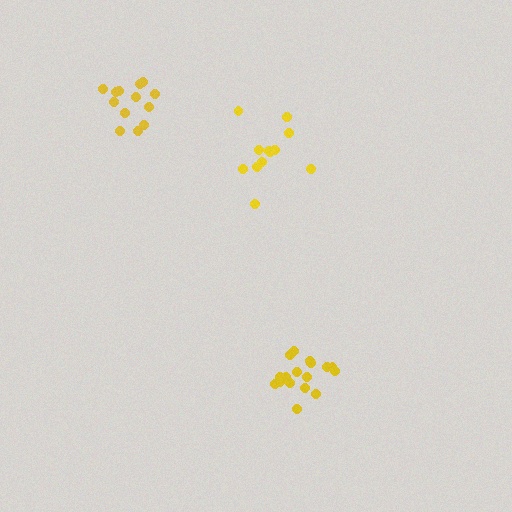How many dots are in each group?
Group 1: 14 dots, Group 2: 18 dots, Group 3: 12 dots (44 total).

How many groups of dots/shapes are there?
There are 3 groups.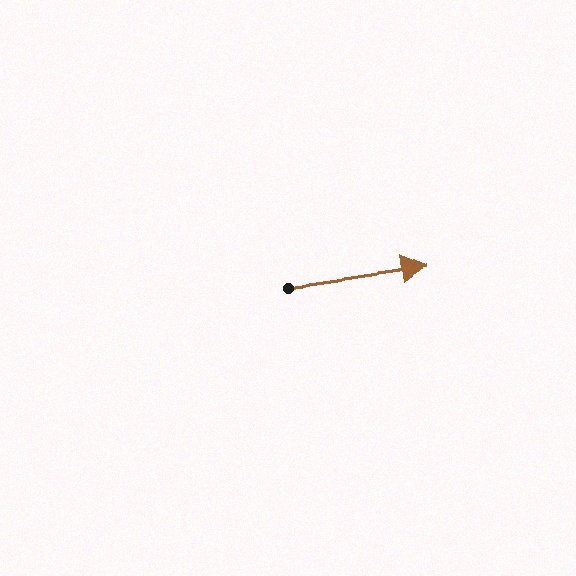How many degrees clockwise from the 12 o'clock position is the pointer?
Approximately 82 degrees.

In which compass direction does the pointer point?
East.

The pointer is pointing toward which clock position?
Roughly 3 o'clock.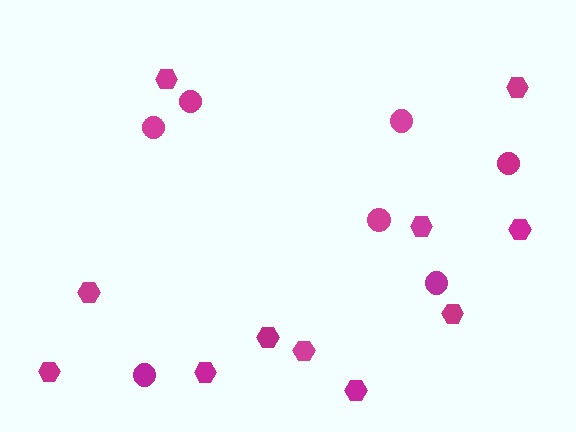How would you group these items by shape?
There are 2 groups: one group of circles (7) and one group of hexagons (11).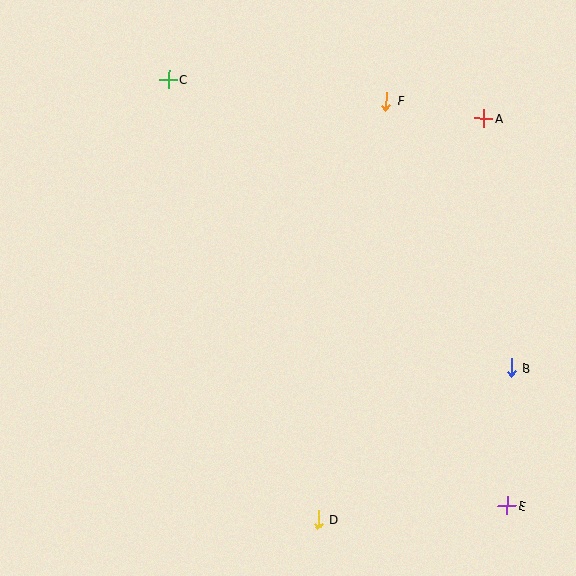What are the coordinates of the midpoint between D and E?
The midpoint between D and E is at (413, 513).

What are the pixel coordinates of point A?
Point A is at (484, 118).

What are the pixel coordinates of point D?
Point D is at (318, 520).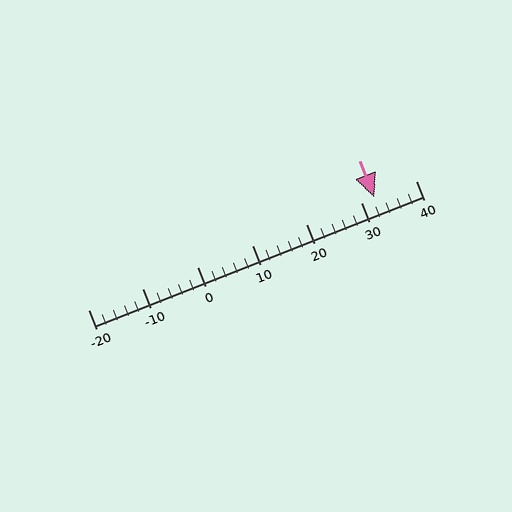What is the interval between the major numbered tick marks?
The major tick marks are spaced 10 units apart.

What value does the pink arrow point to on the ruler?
The pink arrow points to approximately 32.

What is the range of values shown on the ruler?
The ruler shows values from -20 to 40.